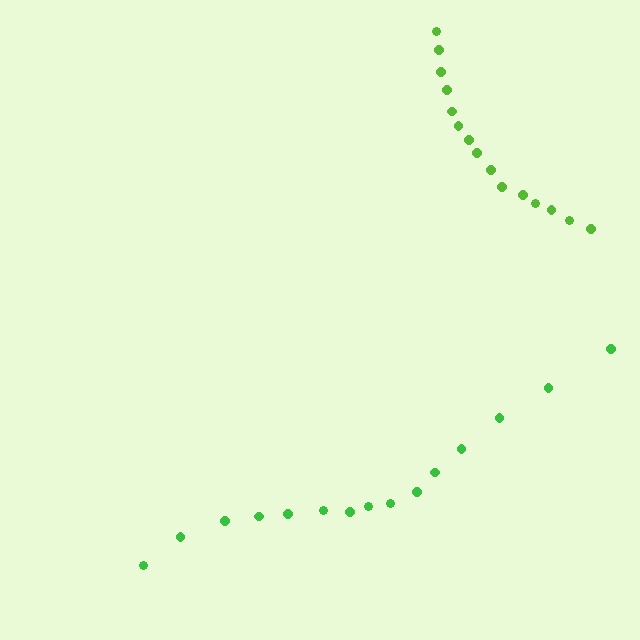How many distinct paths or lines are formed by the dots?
There are 2 distinct paths.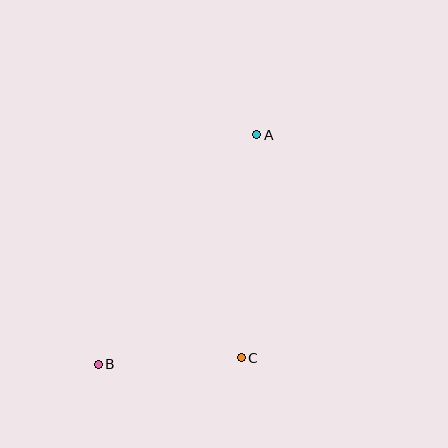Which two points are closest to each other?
Points B and C are closest to each other.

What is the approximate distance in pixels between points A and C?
The distance between A and C is approximately 224 pixels.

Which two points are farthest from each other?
Points A and B are farthest from each other.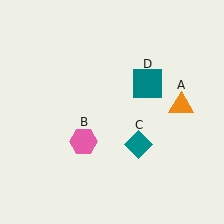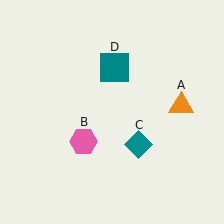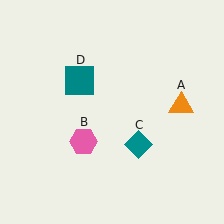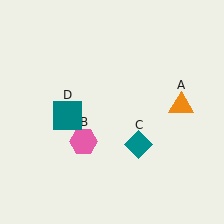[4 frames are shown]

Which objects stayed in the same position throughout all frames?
Orange triangle (object A) and pink hexagon (object B) and teal diamond (object C) remained stationary.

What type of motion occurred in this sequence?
The teal square (object D) rotated counterclockwise around the center of the scene.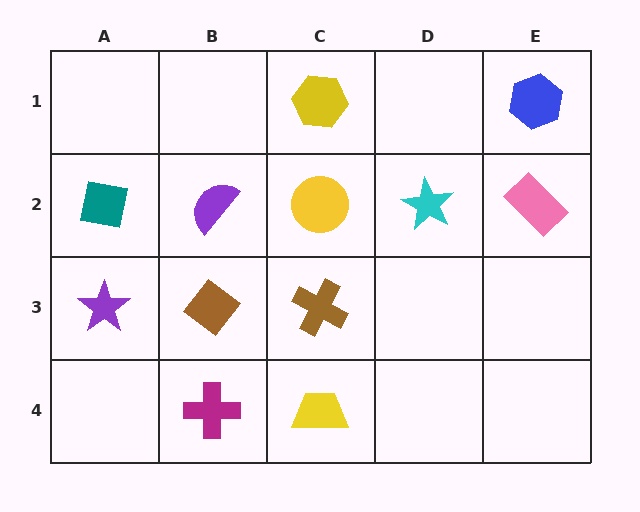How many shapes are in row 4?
2 shapes.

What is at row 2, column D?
A cyan star.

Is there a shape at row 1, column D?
No, that cell is empty.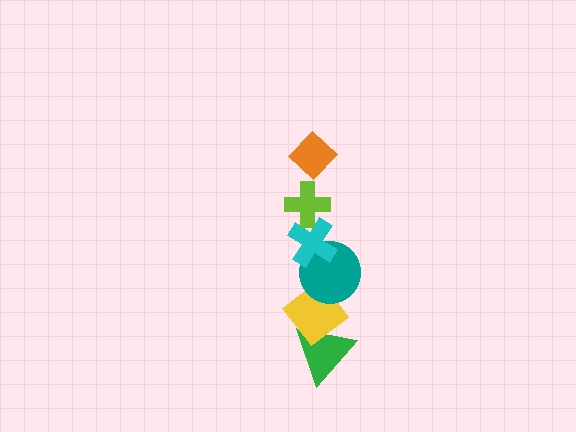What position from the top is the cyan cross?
The cyan cross is 3rd from the top.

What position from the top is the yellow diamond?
The yellow diamond is 5th from the top.